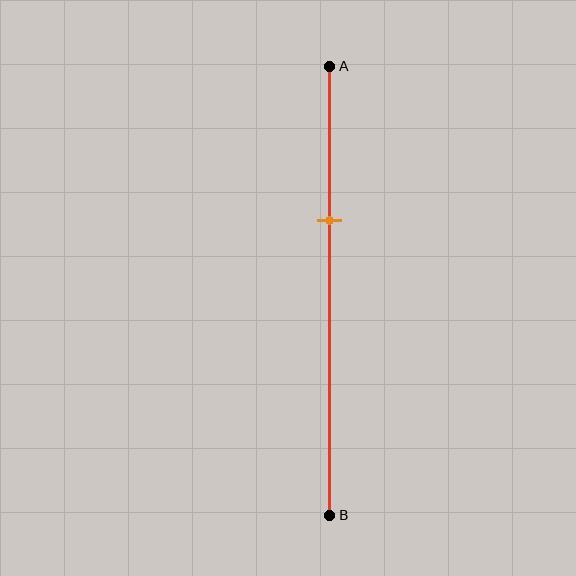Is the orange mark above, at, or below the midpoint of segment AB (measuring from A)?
The orange mark is above the midpoint of segment AB.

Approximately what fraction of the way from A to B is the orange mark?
The orange mark is approximately 35% of the way from A to B.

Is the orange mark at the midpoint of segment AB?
No, the mark is at about 35% from A, not at the 50% midpoint.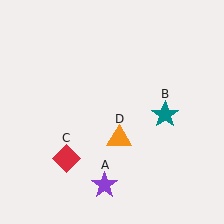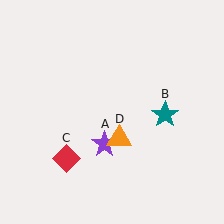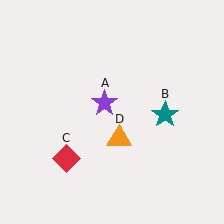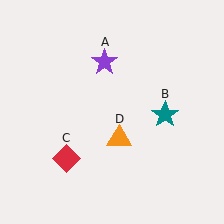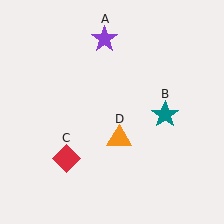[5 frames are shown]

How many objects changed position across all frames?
1 object changed position: purple star (object A).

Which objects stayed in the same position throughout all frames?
Teal star (object B) and red diamond (object C) and orange triangle (object D) remained stationary.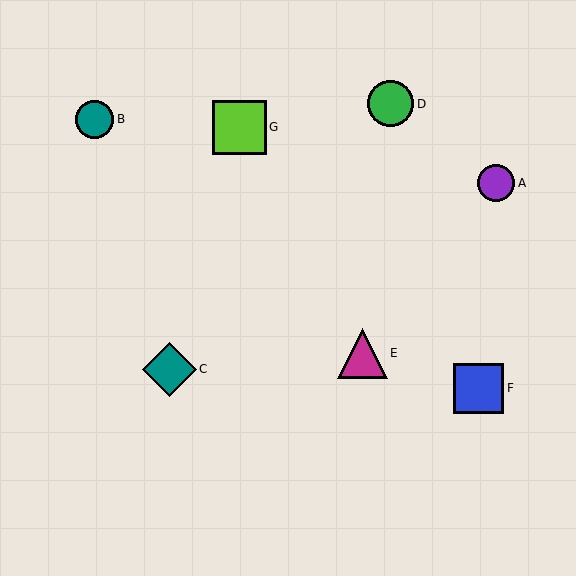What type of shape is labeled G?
Shape G is a lime square.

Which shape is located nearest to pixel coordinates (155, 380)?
The teal diamond (labeled C) at (169, 369) is nearest to that location.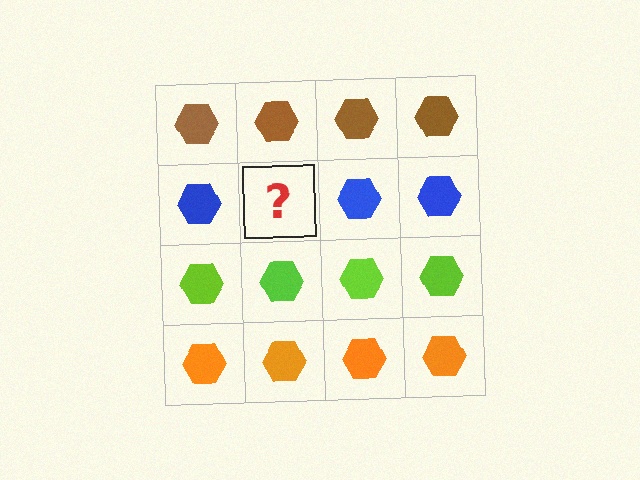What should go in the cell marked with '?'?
The missing cell should contain a blue hexagon.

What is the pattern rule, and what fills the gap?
The rule is that each row has a consistent color. The gap should be filled with a blue hexagon.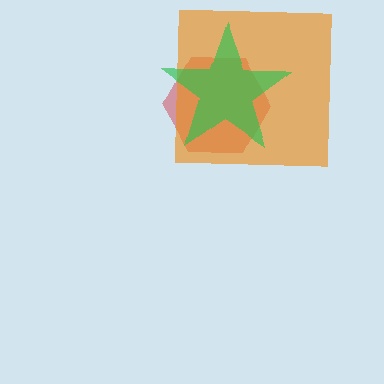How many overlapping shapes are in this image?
There are 3 overlapping shapes in the image.